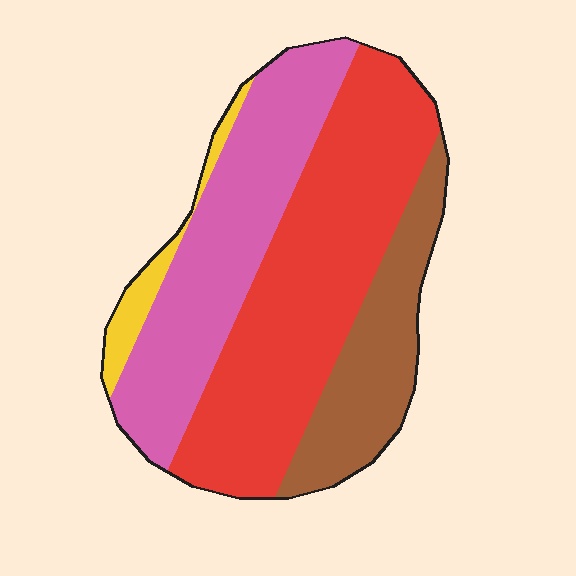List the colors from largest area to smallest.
From largest to smallest: red, pink, brown, yellow.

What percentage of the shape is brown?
Brown takes up between a sixth and a third of the shape.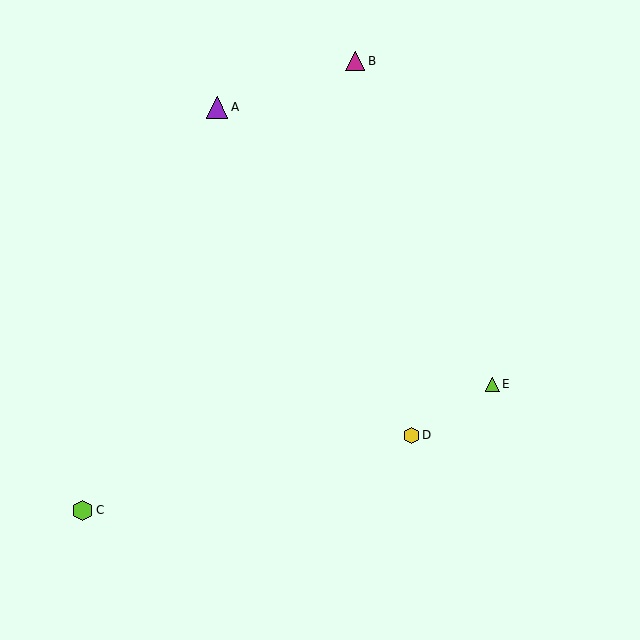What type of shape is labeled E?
Shape E is a lime triangle.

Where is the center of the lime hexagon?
The center of the lime hexagon is at (83, 511).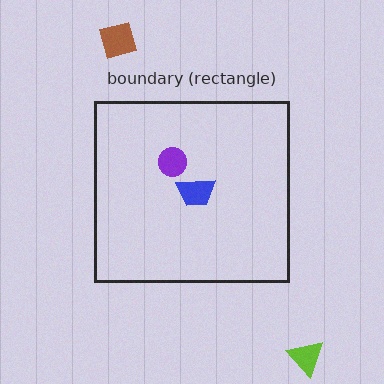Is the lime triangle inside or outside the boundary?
Outside.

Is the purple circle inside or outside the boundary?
Inside.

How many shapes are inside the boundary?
2 inside, 2 outside.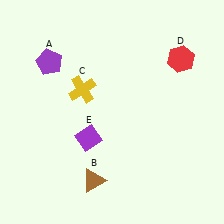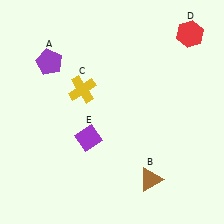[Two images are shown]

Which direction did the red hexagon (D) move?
The red hexagon (D) moved up.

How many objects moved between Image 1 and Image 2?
2 objects moved between the two images.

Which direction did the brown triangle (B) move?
The brown triangle (B) moved right.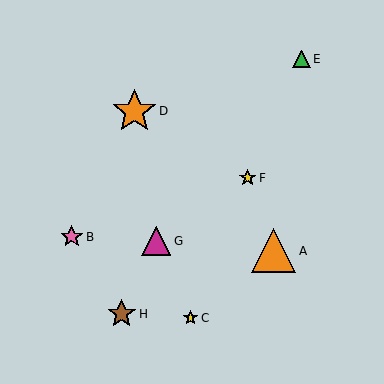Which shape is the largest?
The orange star (labeled D) is the largest.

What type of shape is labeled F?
Shape F is a yellow star.